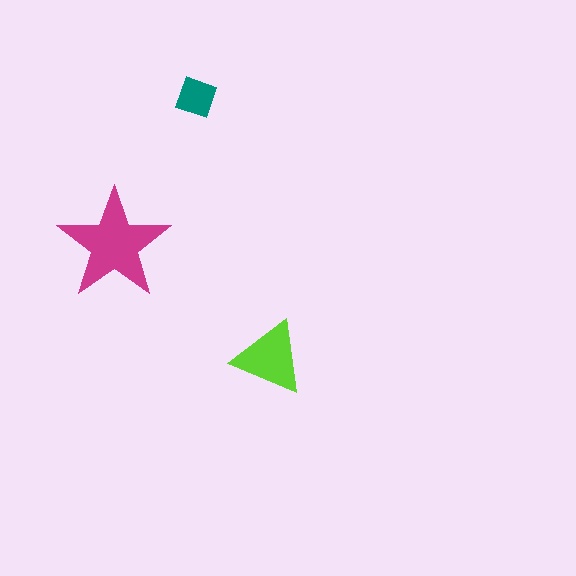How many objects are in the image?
There are 3 objects in the image.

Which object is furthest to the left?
The magenta star is leftmost.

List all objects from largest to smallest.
The magenta star, the lime triangle, the teal diamond.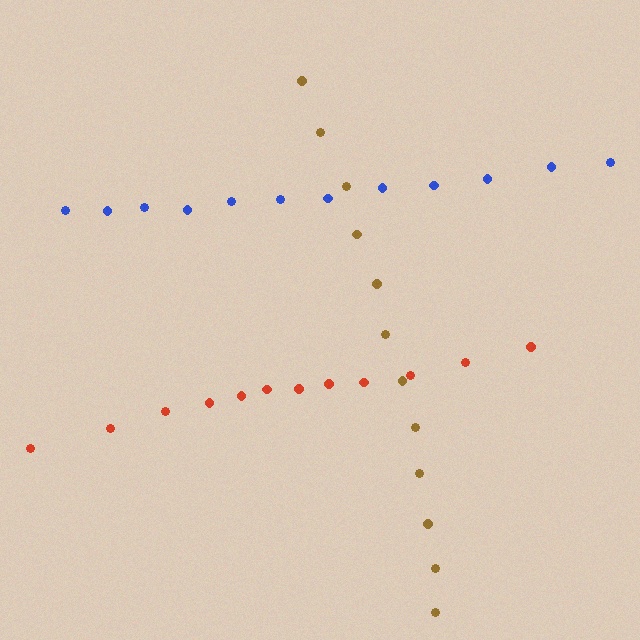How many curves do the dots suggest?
There are 3 distinct paths.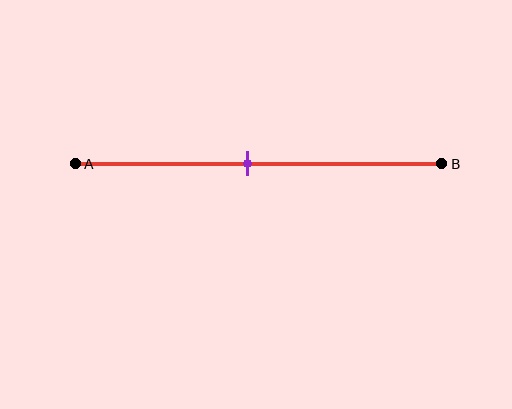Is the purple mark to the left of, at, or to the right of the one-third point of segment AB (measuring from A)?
The purple mark is to the right of the one-third point of segment AB.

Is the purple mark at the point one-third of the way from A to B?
No, the mark is at about 45% from A, not at the 33% one-third point.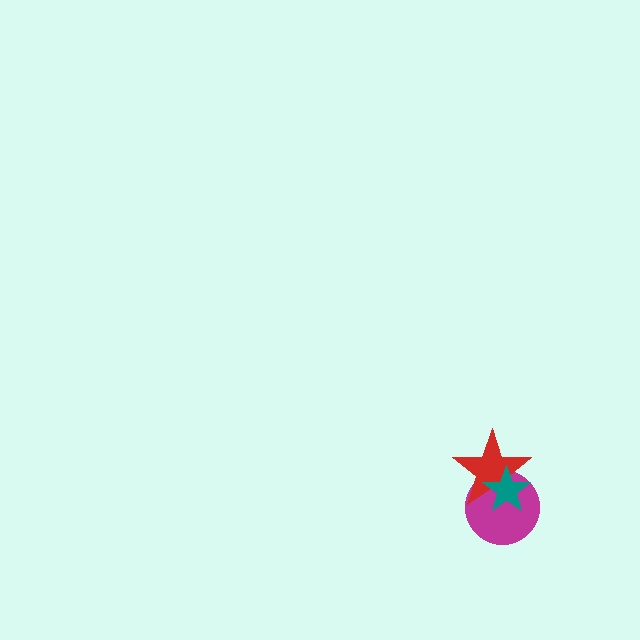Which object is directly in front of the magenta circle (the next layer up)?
The red star is directly in front of the magenta circle.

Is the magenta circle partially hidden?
Yes, it is partially covered by another shape.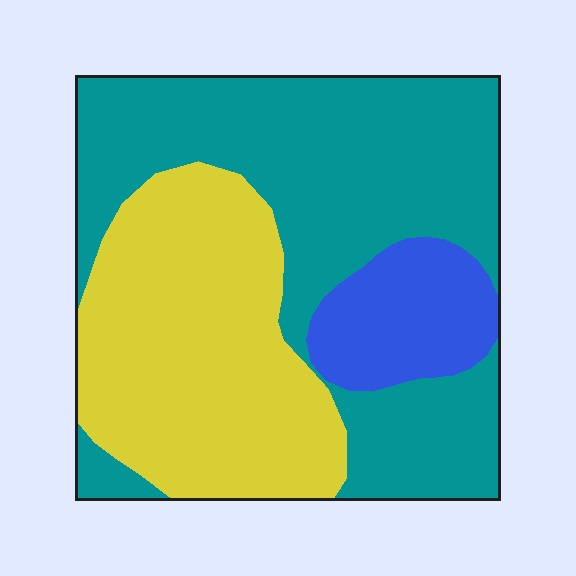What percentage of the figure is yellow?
Yellow takes up about three eighths (3/8) of the figure.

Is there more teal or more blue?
Teal.